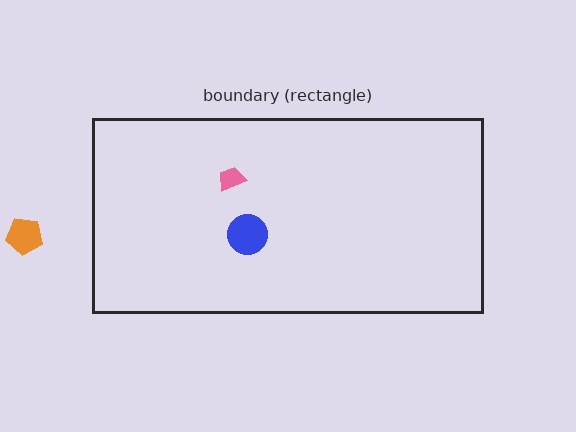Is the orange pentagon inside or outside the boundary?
Outside.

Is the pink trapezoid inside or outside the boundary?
Inside.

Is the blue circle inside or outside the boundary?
Inside.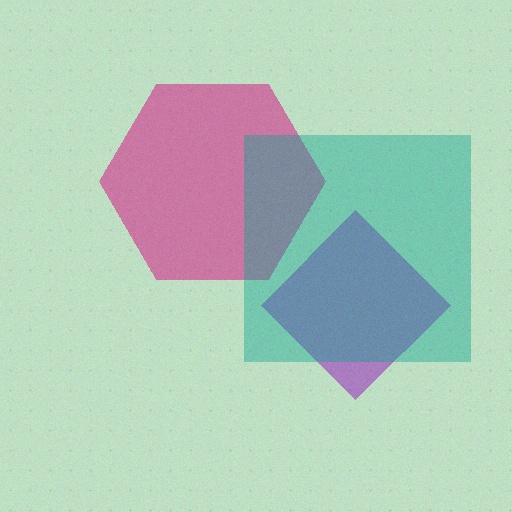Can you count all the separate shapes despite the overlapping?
Yes, there are 3 separate shapes.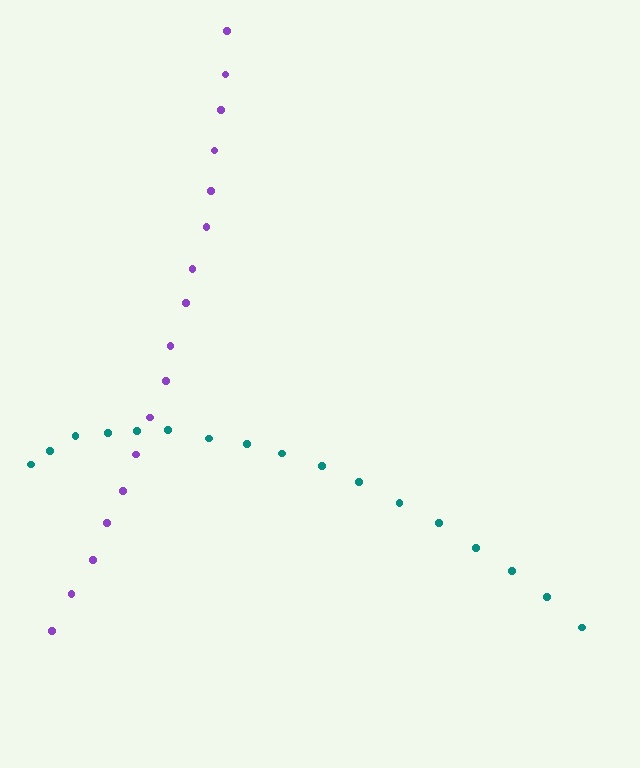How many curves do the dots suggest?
There are 2 distinct paths.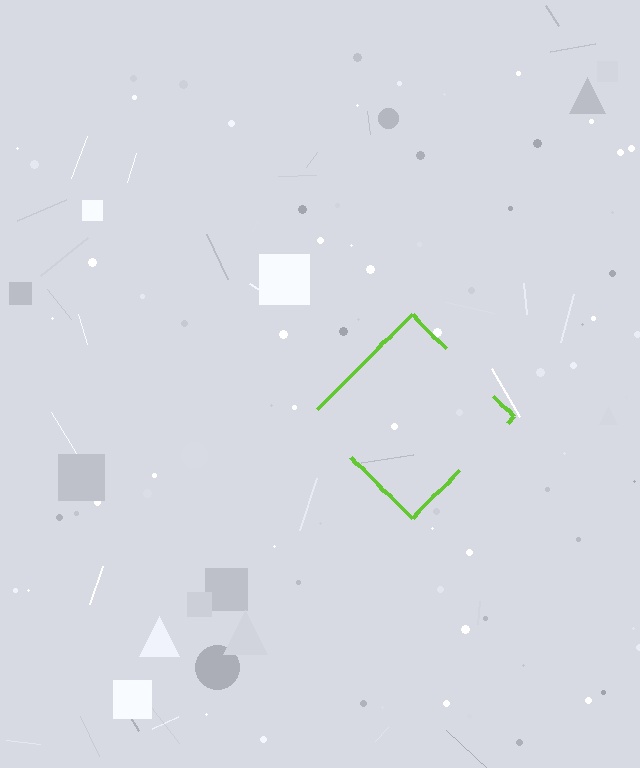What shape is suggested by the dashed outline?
The dashed outline suggests a diamond.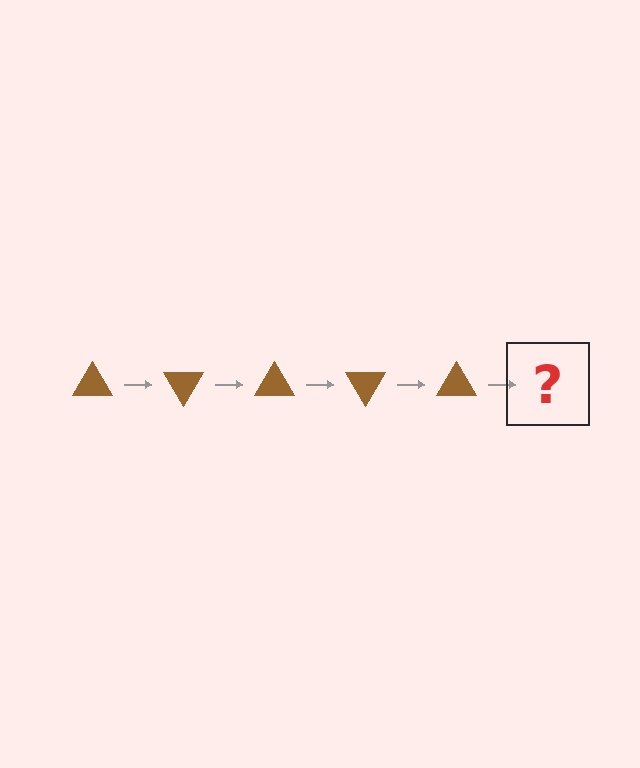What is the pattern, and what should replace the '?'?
The pattern is that the triangle rotates 60 degrees each step. The '?' should be a brown triangle rotated 300 degrees.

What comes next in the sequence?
The next element should be a brown triangle rotated 300 degrees.